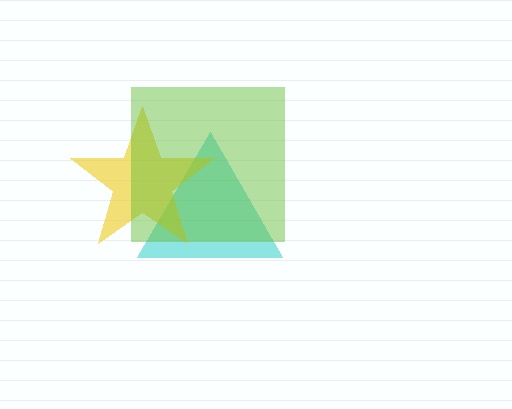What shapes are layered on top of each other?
The layered shapes are: a cyan triangle, a yellow star, a lime square.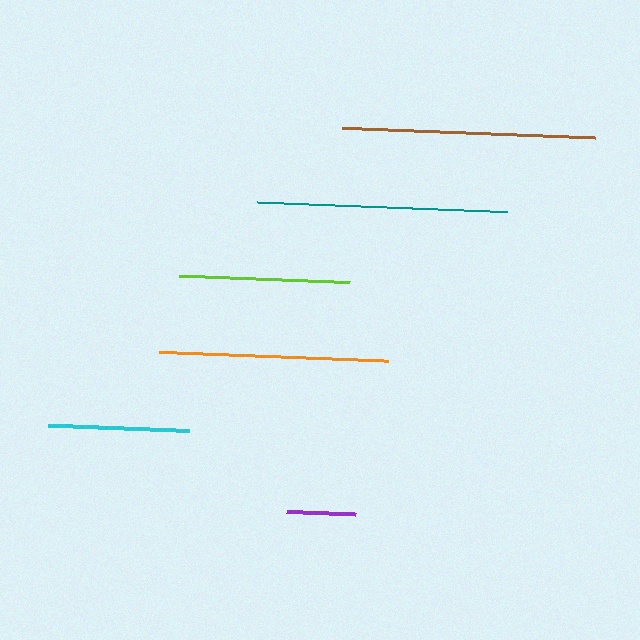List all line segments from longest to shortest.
From longest to shortest: brown, teal, orange, lime, cyan, purple.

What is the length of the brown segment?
The brown segment is approximately 254 pixels long.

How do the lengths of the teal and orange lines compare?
The teal and orange lines are approximately the same length.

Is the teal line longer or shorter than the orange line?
The teal line is longer than the orange line.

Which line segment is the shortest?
The purple line is the shortest at approximately 69 pixels.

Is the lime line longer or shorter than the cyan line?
The lime line is longer than the cyan line.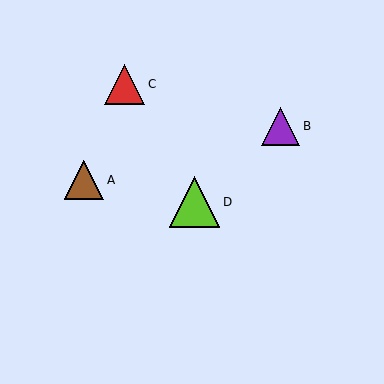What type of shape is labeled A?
Shape A is a brown triangle.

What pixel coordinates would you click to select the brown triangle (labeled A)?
Click at (84, 180) to select the brown triangle A.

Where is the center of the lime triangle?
The center of the lime triangle is at (195, 202).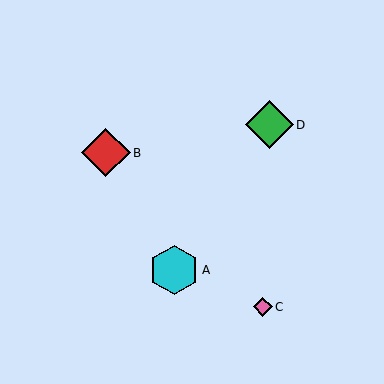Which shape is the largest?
The cyan hexagon (labeled A) is the largest.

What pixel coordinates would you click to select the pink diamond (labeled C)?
Click at (263, 307) to select the pink diamond C.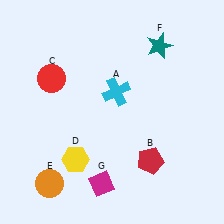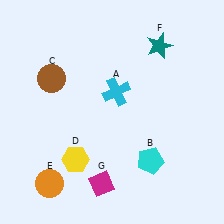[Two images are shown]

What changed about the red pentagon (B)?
In Image 1, B is red. In Image 2, it changed to cyan.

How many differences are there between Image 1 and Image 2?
There are 2 differences between the two images.